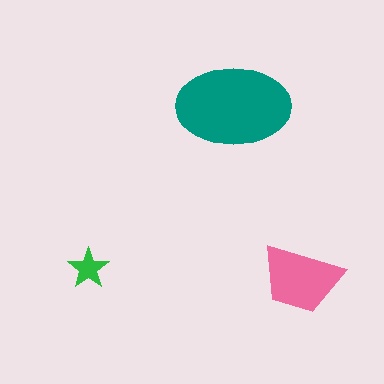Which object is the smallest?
The green star.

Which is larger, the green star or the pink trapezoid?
The pink trapezoid.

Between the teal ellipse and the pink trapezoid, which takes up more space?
The teal ellipse.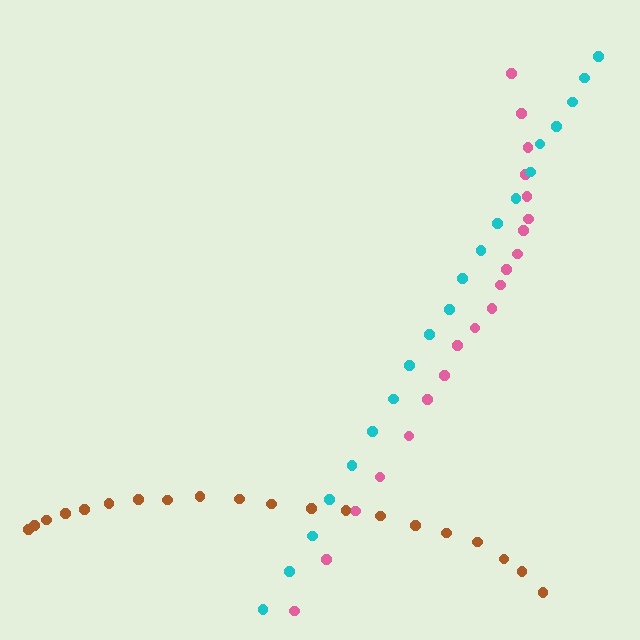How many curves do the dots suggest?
There are 3 distinct paths.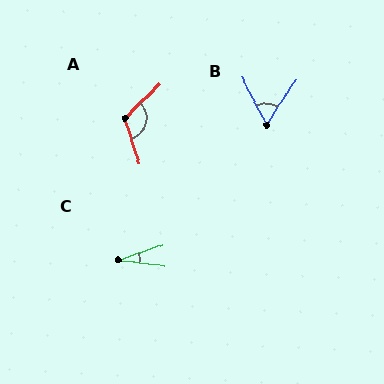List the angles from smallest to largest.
C (26°), B (60°), A (117°).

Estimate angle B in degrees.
Approximately 60 degrees.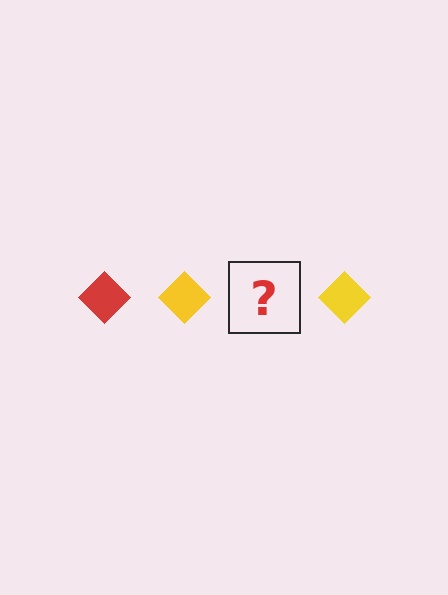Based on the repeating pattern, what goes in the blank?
The blank should be a red diamond.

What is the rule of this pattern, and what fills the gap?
The rule is that the pattern cycles through red, yellow diamonds. The gap should be filled with a red diamond.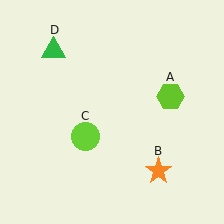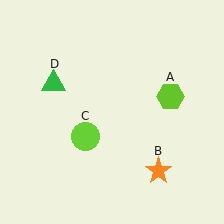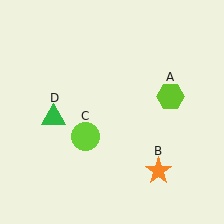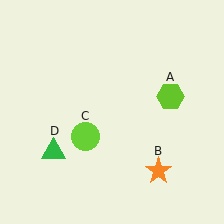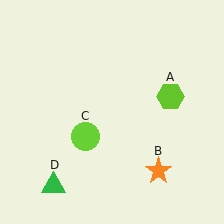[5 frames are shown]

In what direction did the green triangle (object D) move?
The green triangle (object D) moved down.